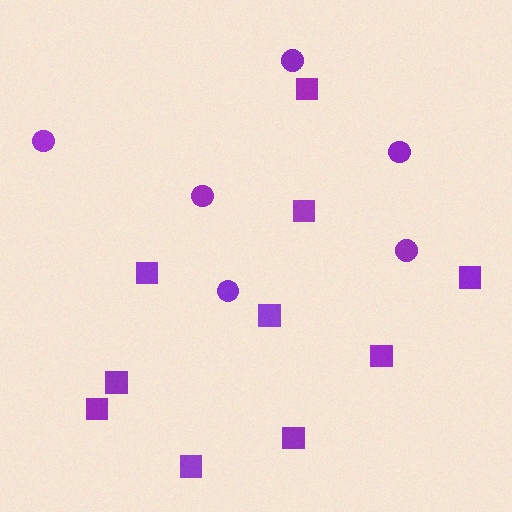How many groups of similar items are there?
There are 2 groups: one group of squares (10) and one group of circles (6).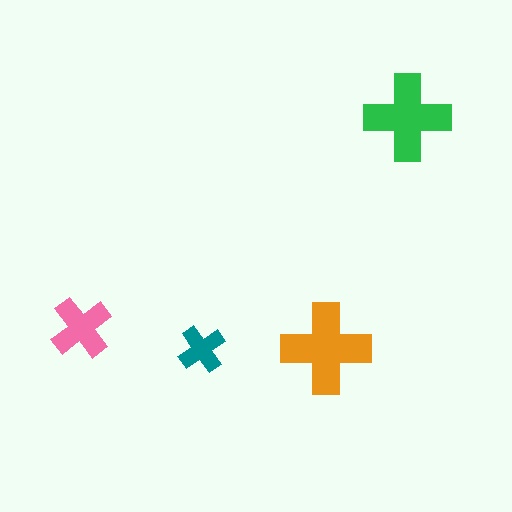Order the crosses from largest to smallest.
the orange one, the green one, the pink one, the teal one.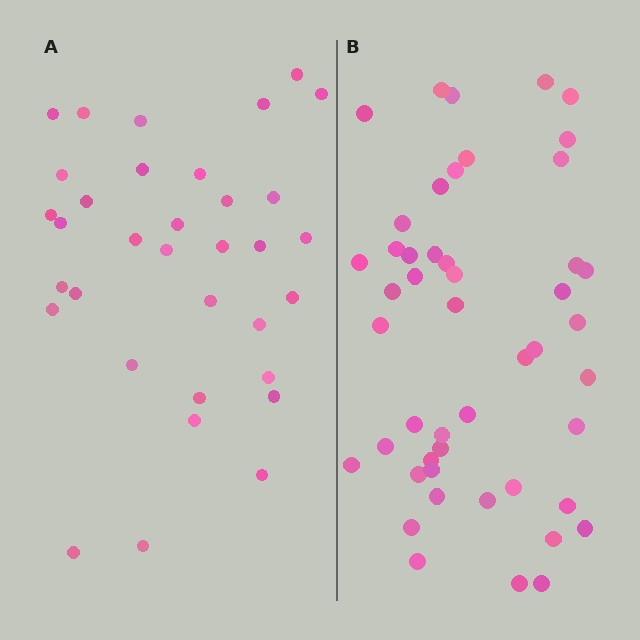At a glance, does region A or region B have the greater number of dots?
Region B (the right region) has more dots.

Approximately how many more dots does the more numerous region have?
Region B has approximately 15 more dots than region A.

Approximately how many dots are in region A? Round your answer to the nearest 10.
About 30 dots. (The exact count is 34, which rounds to 30.)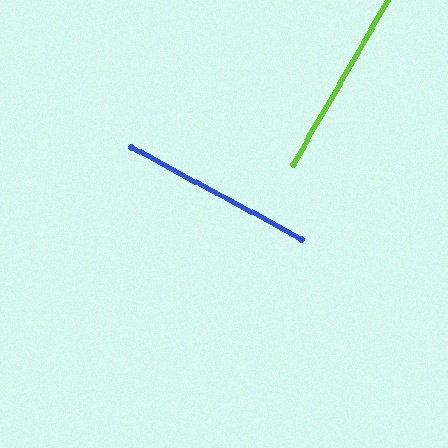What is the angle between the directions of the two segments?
Approximately 89 degrees.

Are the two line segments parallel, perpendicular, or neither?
Perpendicular — they meet at approximately 89°.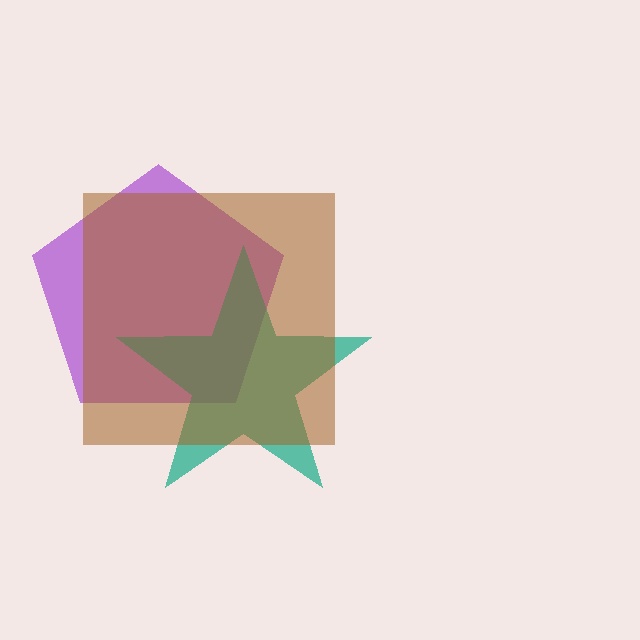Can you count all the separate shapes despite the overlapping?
Yes, there are 3 separate shapes.